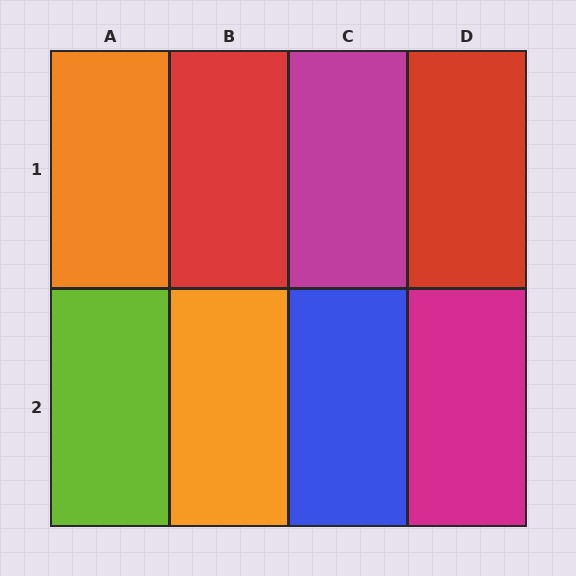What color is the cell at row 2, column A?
Lime.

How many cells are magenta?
2 cells are magenta.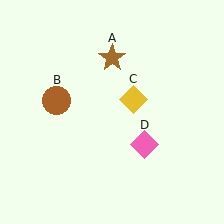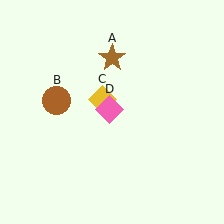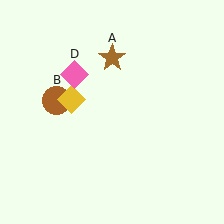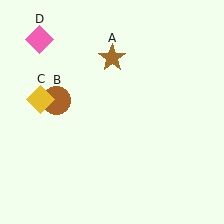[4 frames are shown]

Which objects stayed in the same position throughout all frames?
Brown star (object A) and brown circle (object B) remained stationary.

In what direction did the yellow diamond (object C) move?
The yellow diamond (object C) moved left.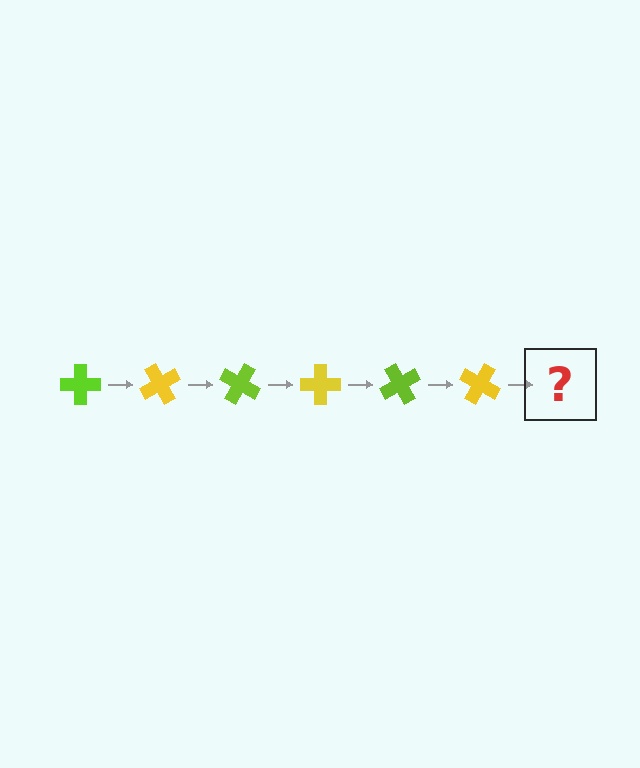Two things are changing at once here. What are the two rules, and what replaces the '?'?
The two rules are that it rotates 60 degrees each step and the color cycles through lime and yellow. The '?' should be a lime cross, rotated 360 degrees from the start.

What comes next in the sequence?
The next element should be a lime cross, rotated 360 degrees from the start.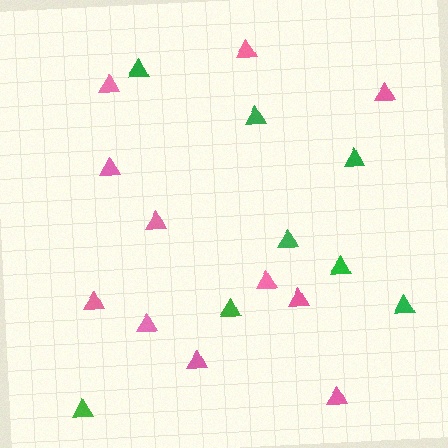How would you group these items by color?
There are 2 groups: one group of green triangles (8) and one group of pink triangles (11).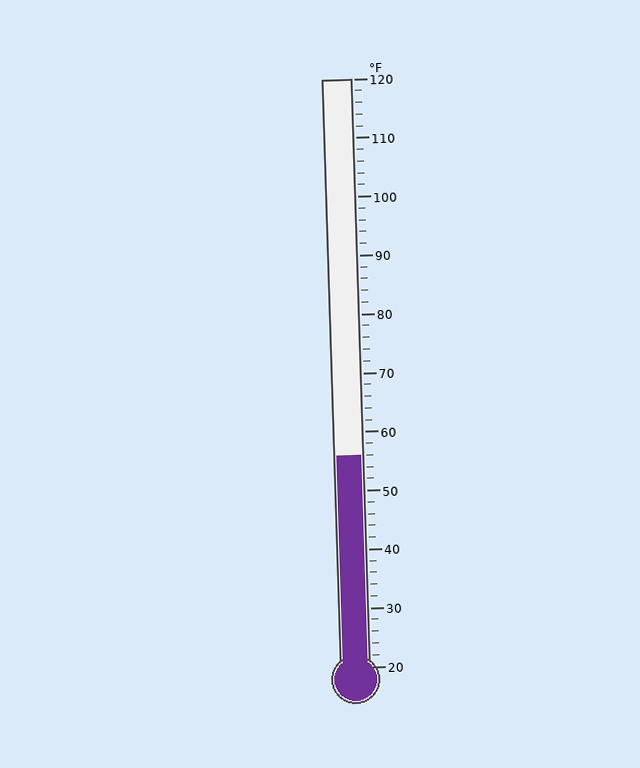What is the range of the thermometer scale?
The thermometer scale ranges from 20°F to 120°F.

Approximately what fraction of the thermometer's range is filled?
The thermometer is filled to approximately 35% of its range.